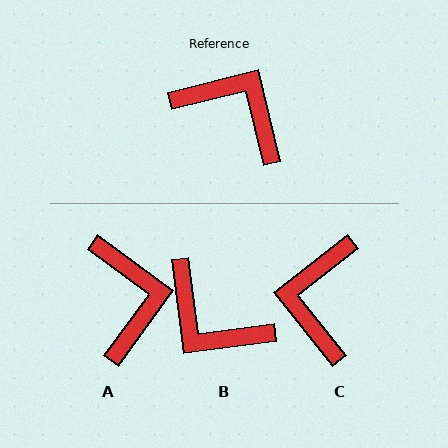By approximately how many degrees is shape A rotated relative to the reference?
Approximately 50 degrees clockwise.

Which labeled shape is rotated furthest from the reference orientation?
B, about 174 degrees away.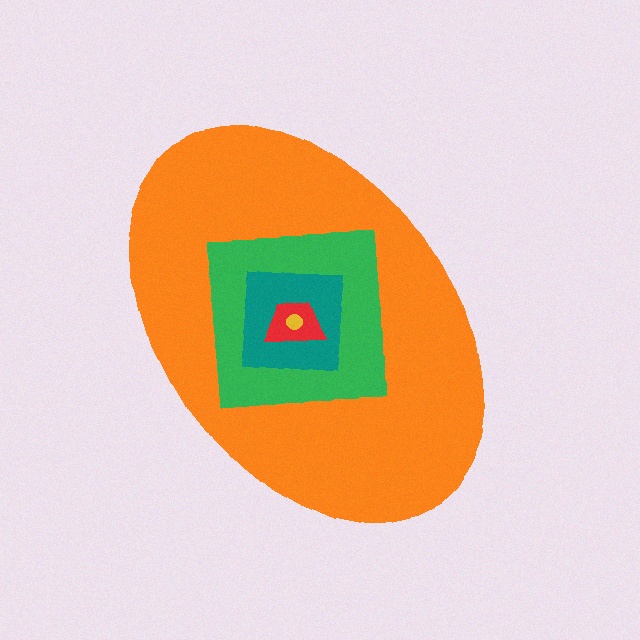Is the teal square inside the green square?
Yes.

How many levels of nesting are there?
5.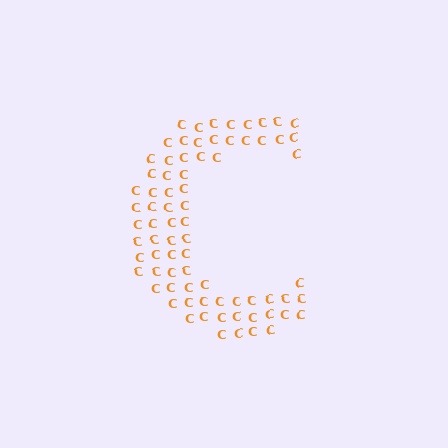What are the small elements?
The small elements are letter C's.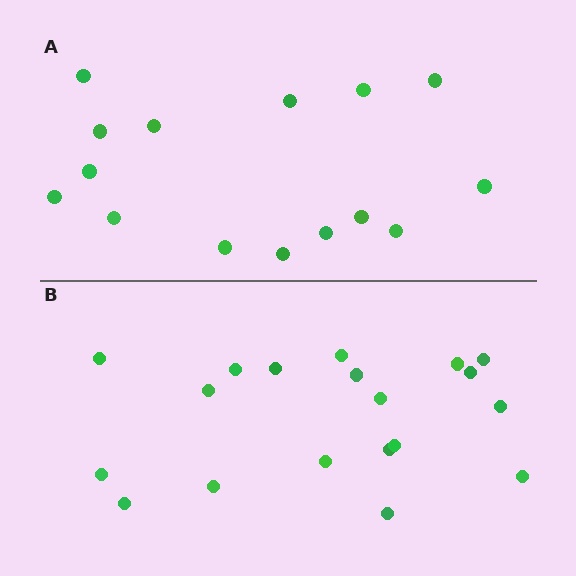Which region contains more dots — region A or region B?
Region B (the bottom region) has more dots.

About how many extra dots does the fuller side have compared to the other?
Region B has about 4 more dots than region A.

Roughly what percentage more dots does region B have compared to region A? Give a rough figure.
About 25% more.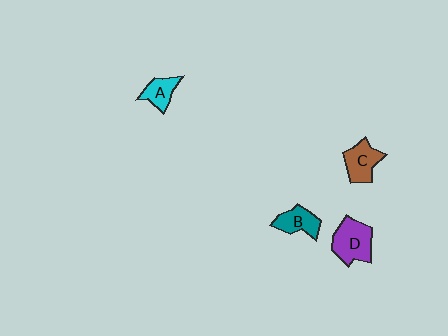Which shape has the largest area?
Shape D (purple).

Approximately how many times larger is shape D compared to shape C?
Approximately 1.3 times.